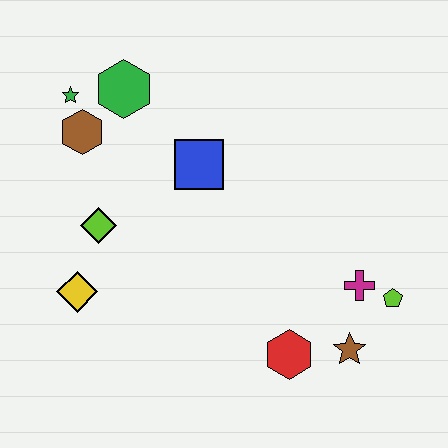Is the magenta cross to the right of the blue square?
Yes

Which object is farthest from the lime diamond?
The lime pentagon is farthest from the lime diamond.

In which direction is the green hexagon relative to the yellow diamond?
The green hexagon is above the yellow diamond.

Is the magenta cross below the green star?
Yes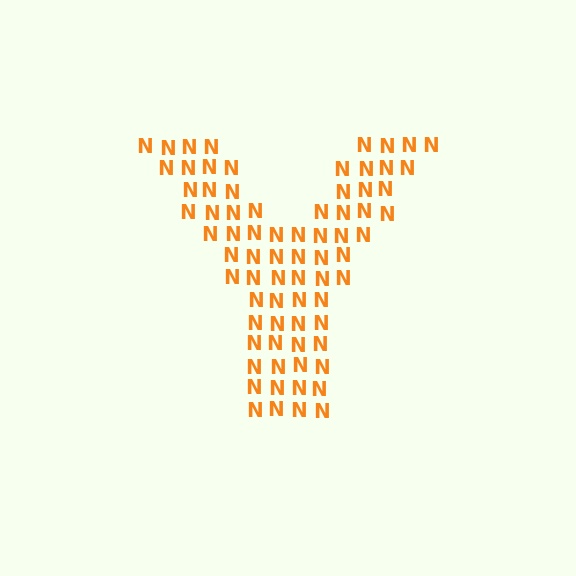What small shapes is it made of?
It is made of small letter N's.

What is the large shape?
The large shape is the letter Y.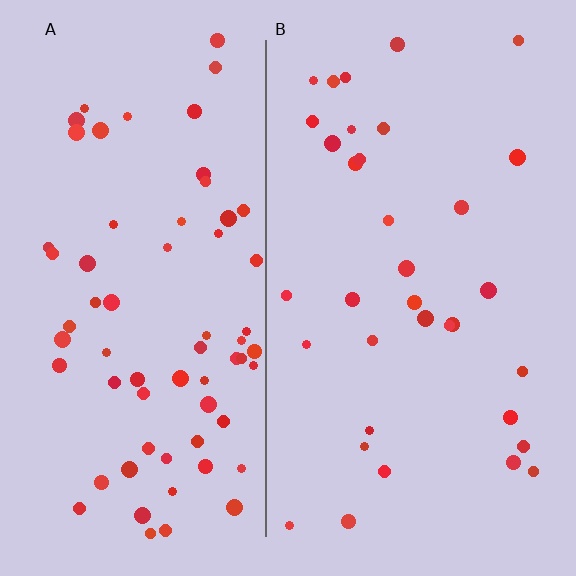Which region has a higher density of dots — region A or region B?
A (the left).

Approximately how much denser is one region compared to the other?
Approximately 1.9× — region A over region B.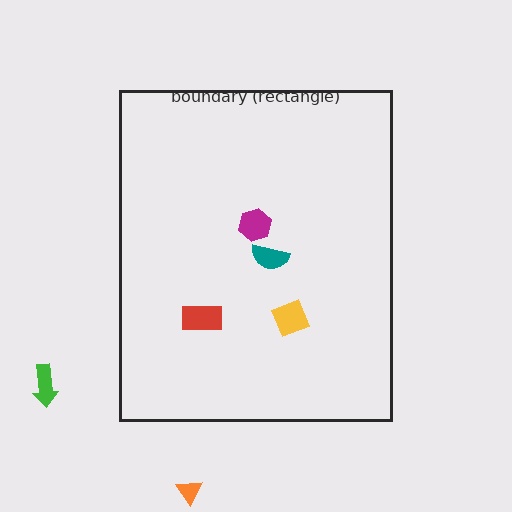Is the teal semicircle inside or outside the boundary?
Inside.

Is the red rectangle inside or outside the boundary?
Inside.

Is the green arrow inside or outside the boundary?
Outside.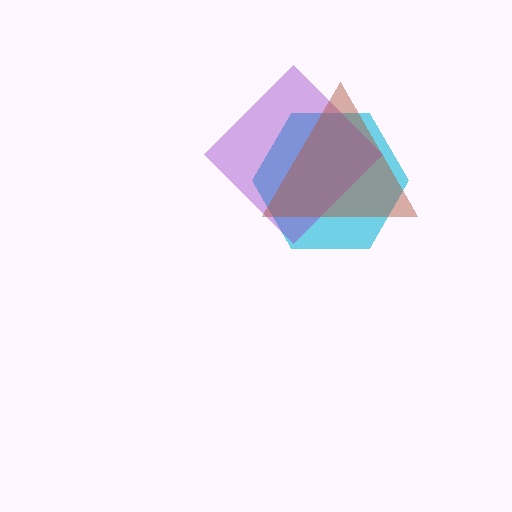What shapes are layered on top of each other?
The layered shapes are: a cyan hexagon, a purple diamond, a brown triangle.